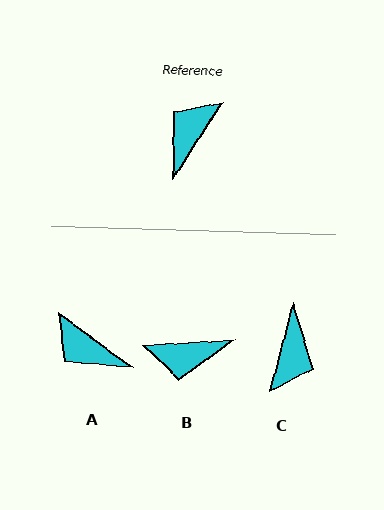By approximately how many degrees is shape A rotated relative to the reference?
Approximately 85 degrees counter-clockwise.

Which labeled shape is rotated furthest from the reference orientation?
C, about 163 degrees away.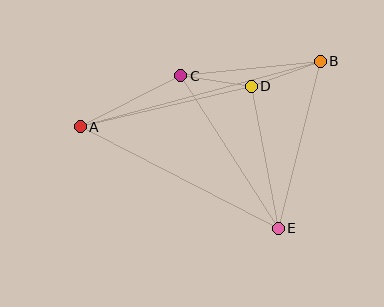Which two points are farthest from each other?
Points A and B are farthest from each other.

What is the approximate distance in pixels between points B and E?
The distance between B and E is approximately 173 pixels.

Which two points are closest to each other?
Points C and D are closest to each other.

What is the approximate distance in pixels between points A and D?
The distance between A and D is approximately 176 pixels.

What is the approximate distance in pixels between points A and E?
The distance between A and E is approximately 223 pixels.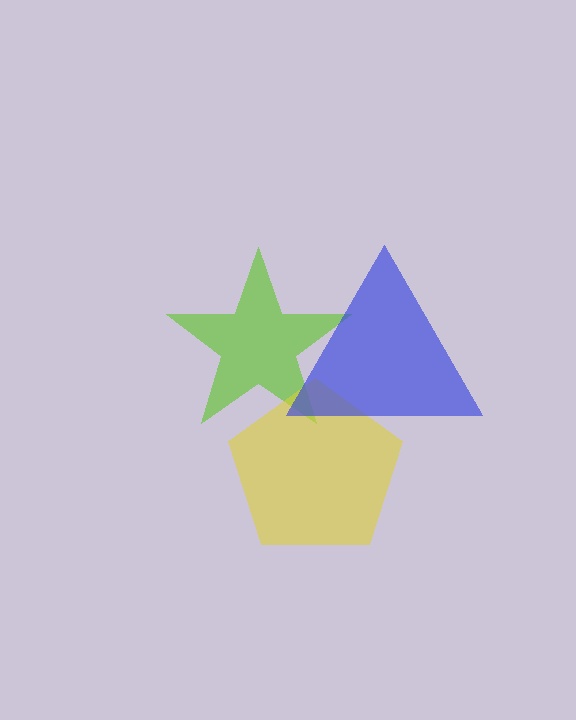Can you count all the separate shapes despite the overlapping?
Yes, there are 3 separate shapes.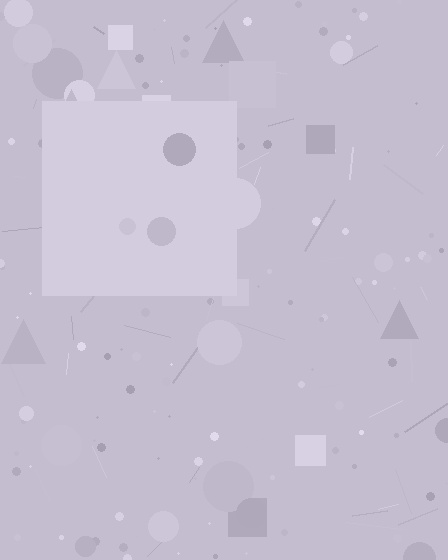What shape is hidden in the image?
A square is hidden in the image.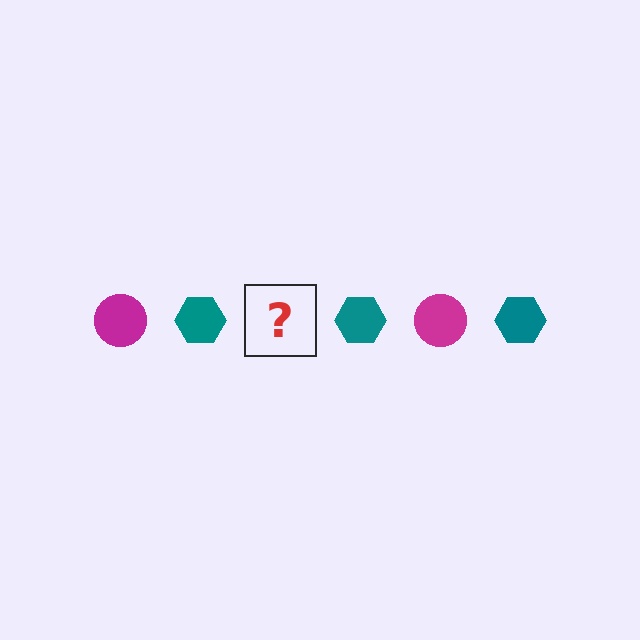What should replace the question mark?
The question mark should be replaced with a magenta circle.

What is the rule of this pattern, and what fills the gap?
The rule is that the pattern alternates between magenta circle and teal hexagon. The gap should be filled with a magenta circle.